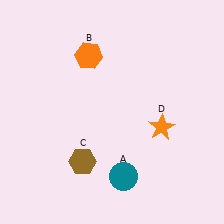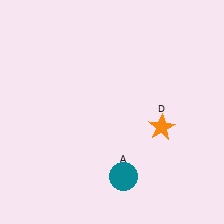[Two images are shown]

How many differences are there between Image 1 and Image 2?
There are 2 differences between the two images.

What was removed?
The orange hexagon (B), the brown hexagon (C) were removed in Image 2.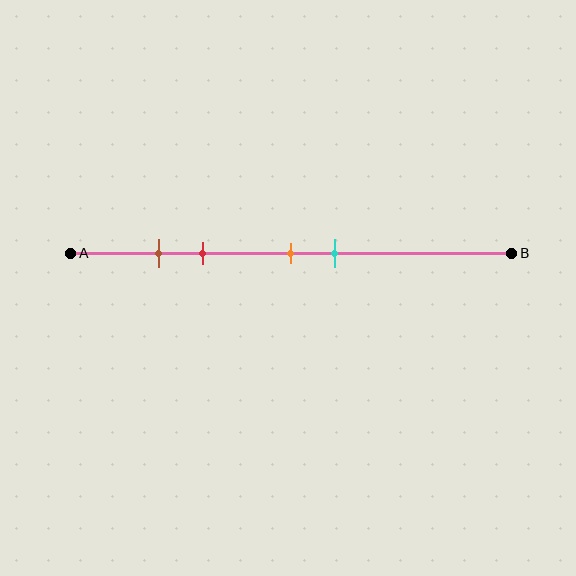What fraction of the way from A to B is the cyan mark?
The cyan mark is approximately 60% (0.6) of the way from A to B.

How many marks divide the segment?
There are 4 marks dividing the segment.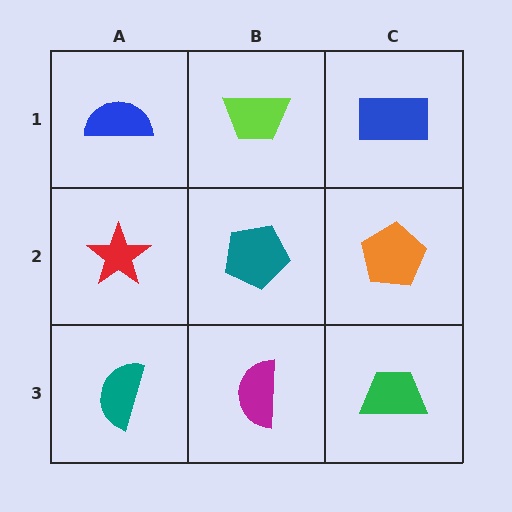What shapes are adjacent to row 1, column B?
A teal pentagon (row 2, column B), a blue semicircle (row 1, column A), a blue rectangle (row 1, column C).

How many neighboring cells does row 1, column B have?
3.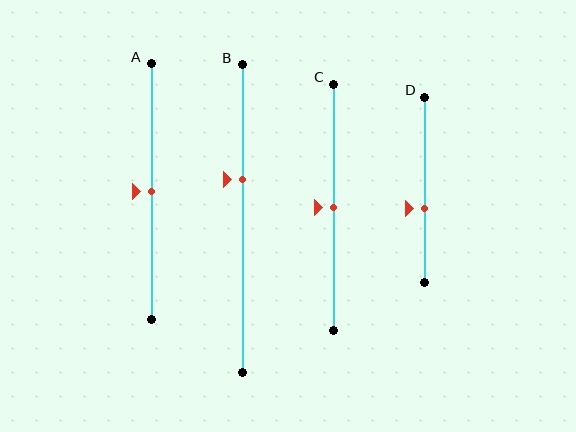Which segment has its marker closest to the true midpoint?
Segment A has its marker closest to the true midpoint.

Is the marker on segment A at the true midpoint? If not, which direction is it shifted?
Yes, the marker on segment A is at the true midpoint.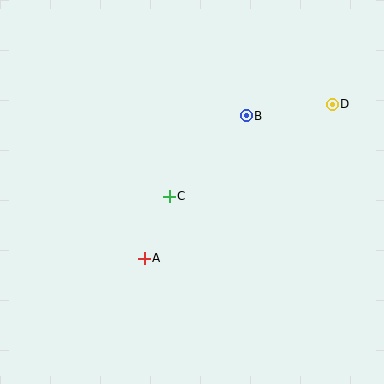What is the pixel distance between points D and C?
The distance between D and C is 187 pixels.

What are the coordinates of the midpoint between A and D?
The midpoint between A and D is at (238, 181).